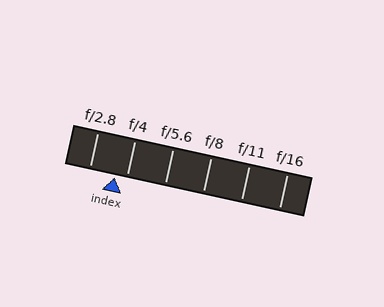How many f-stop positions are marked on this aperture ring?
There are 6 f-stop positions marked.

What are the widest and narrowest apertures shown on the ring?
The widest aperture shown is f/2.8 and the narrowest is f/16.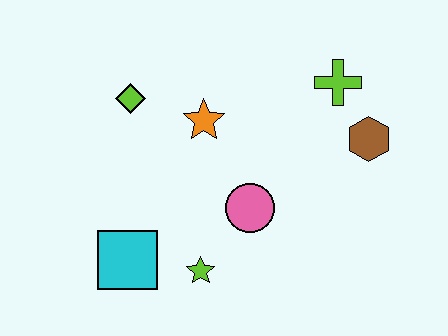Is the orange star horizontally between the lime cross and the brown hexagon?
No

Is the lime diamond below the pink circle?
No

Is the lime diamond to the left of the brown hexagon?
Yes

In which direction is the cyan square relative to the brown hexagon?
The cyan square is to the left of the brown hexagon.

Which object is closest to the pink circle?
The lime star is closest to the pink circle.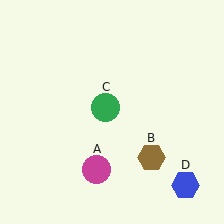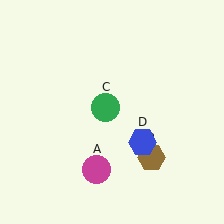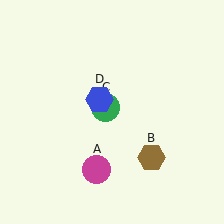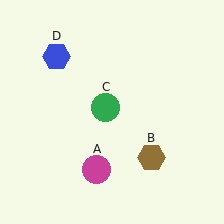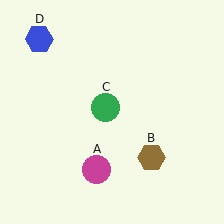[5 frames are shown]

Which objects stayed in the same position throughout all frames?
Magenta circle (object A) and brown hexagon (object B) and green circle (object C) remained stationary.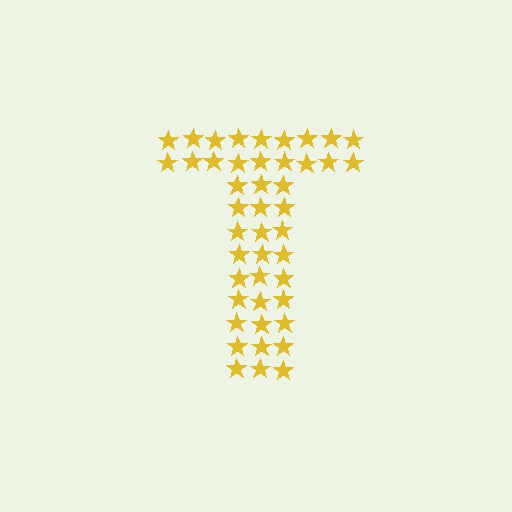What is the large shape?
The large shape is the letter T.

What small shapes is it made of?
It is made of small stars.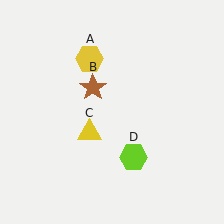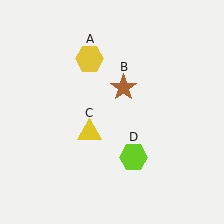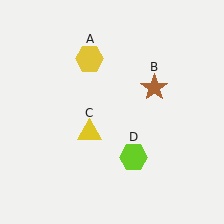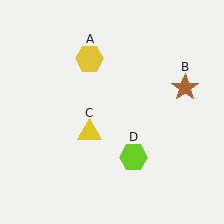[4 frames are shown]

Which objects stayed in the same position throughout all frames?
Yellow hexagon (object A) and yellow triangle (object C) and lime hexagon (object D) remained stationary.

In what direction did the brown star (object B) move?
The brown star (object B) moved right.